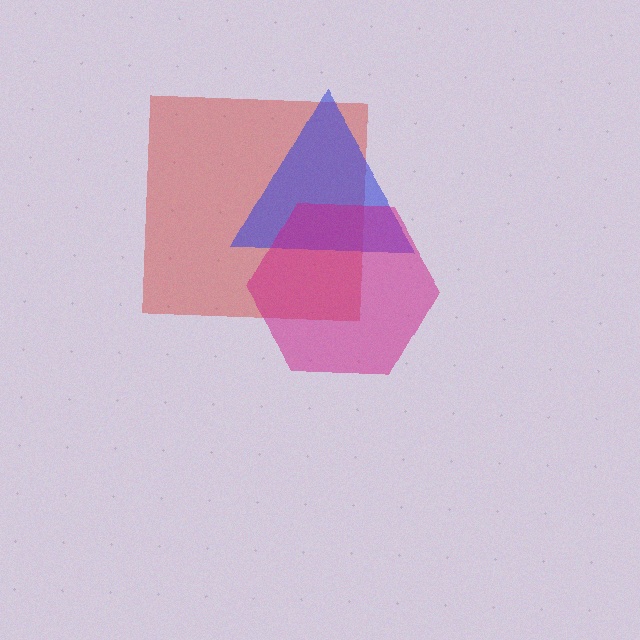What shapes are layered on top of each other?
The layered shapes are: a red square, a blue triangle, a magenta hexagon.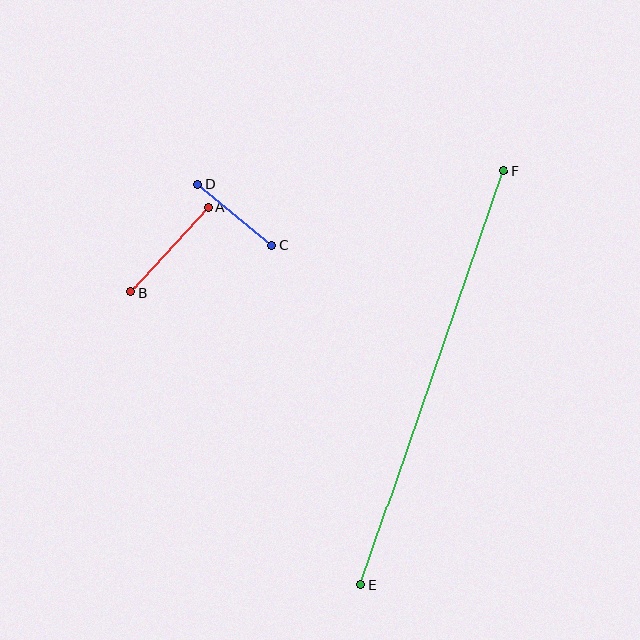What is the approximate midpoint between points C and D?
The midpoint is at approximately (235, 214) pixels.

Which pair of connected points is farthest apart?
Points E and F are farthest apart.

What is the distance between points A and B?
The distance is approximately 116 pixels.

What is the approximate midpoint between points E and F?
The midpoint is at approximately (433, 378) pixels.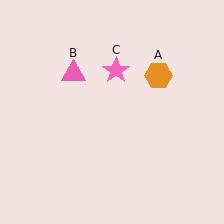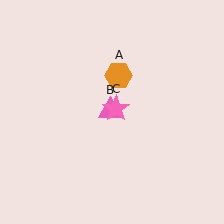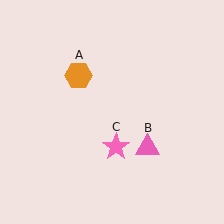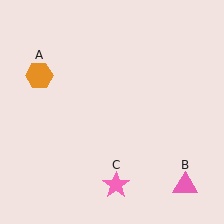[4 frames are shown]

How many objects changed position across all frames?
3 objects changed position: orange hexagon (object A), pink triangle (object B), pink star (object C).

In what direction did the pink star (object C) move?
The pink star (object C) moved down.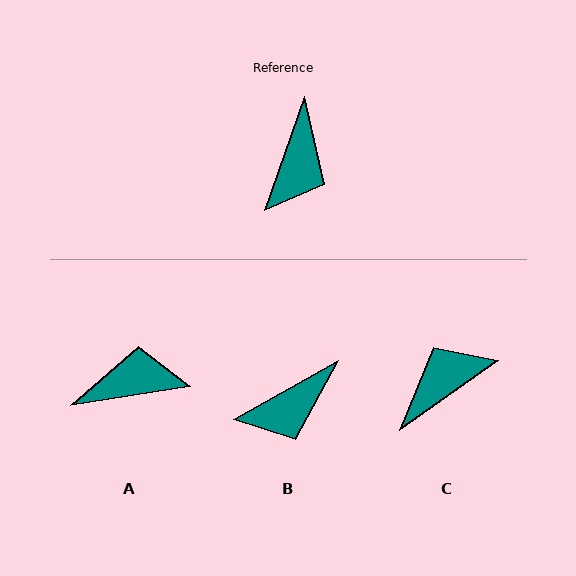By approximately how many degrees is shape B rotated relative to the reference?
Approximately 41 degrees clockwise.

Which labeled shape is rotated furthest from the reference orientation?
C, about 145 degrees away.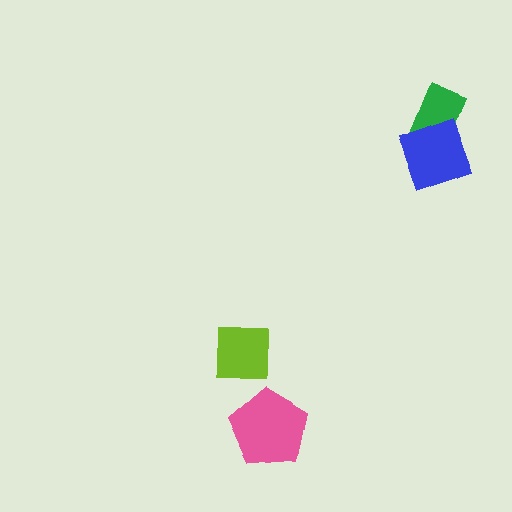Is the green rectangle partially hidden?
Yes, it is partially covered by another shape.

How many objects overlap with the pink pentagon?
0 objects overlap with the pink pentagon.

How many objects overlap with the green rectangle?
1 object overlaps with the green rectangle.